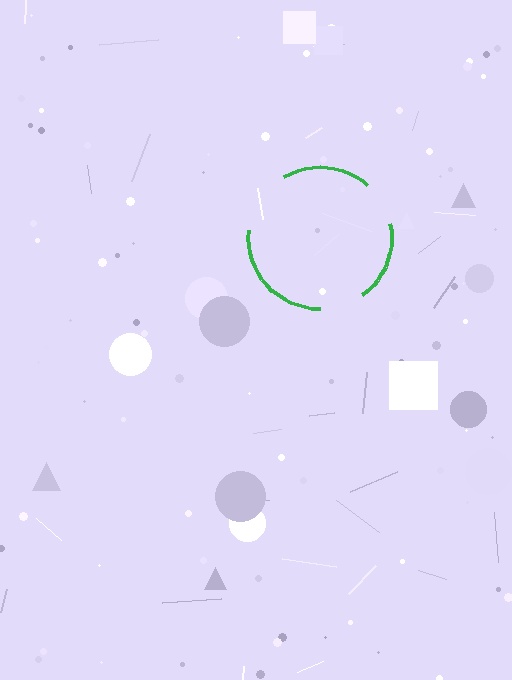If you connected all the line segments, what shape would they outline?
They would outline a circle.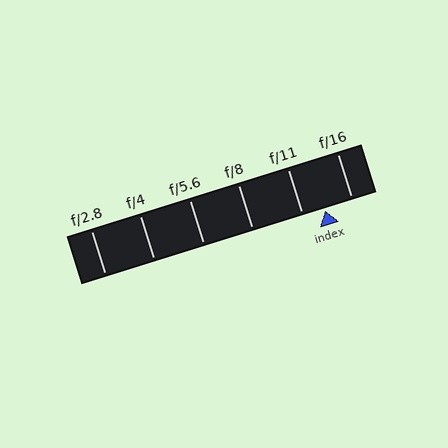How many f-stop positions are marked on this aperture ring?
There are 6 f-stop positions marked.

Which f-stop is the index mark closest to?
The index mark is closest to f/11.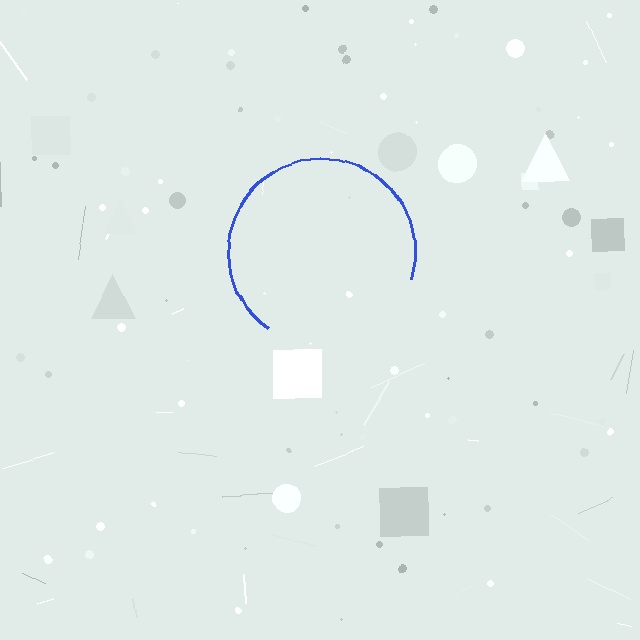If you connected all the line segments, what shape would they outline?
They would outline a circle.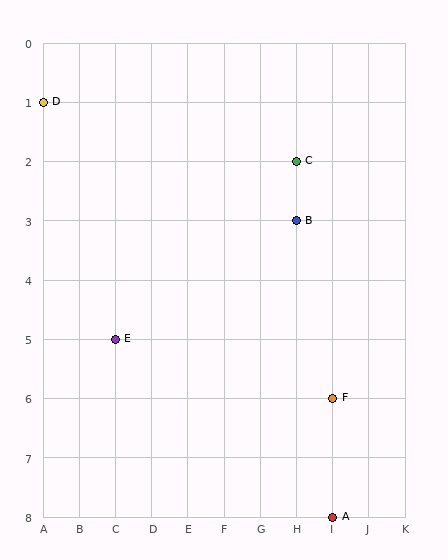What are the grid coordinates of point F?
Point F is at grid coordinates (I, 6).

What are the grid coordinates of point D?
Point D is at grid coordinates (A, 1).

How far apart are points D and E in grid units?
Points D and E are 2 columns and 4 rows apart (about 4.5 grid units diagonally).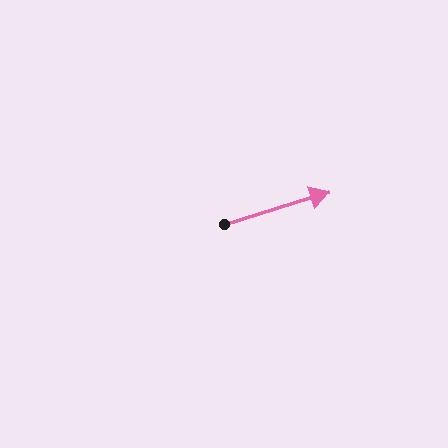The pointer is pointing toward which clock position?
Roughly 2 o'clock.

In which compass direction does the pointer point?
East.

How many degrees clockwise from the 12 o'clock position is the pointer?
Approximately 73 degrees.